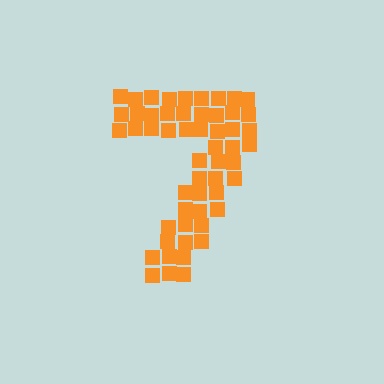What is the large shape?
The large shape is the digit 7.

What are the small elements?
The small elements are squares.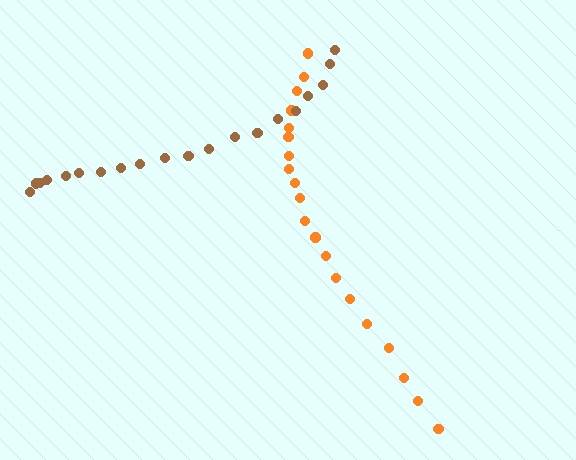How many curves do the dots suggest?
There are 2 distinct paths.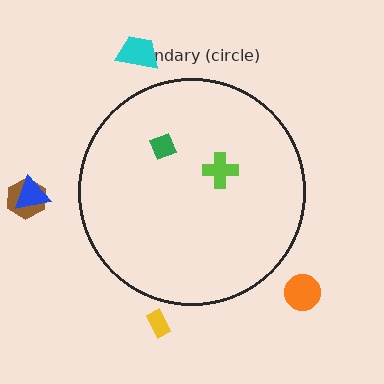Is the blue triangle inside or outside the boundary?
Outside.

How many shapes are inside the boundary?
2 inside, 5 outside.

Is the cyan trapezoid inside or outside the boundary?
Outside.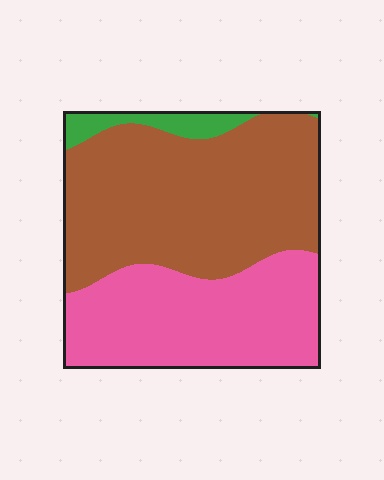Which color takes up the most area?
Brown, at roughly 55%.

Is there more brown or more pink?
Brown.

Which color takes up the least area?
Green, at roughly 5%.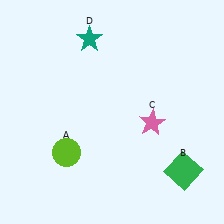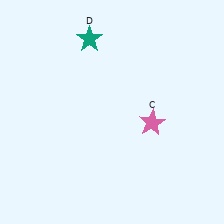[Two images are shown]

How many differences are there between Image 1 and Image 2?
There are 2 differences between the two images.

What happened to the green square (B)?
The green square (B) was removed in Image 2. It was in the bottom-right area of Image 1.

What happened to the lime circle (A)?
The lime circle (A) was removed in Image 2. It was in the bottom-left area of Image 1.